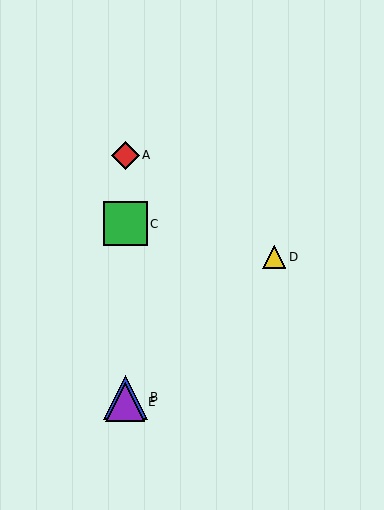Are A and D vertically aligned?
No, A is at x≈125 and D is at x≈274.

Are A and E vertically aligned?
Yes, both are at x≈125.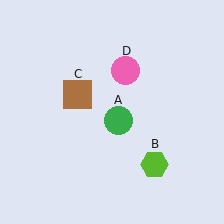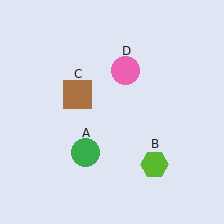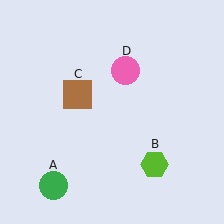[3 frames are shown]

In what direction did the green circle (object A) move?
The green circle (object A) moved down and to the left.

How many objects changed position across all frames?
1 object changed position: green circle (object A).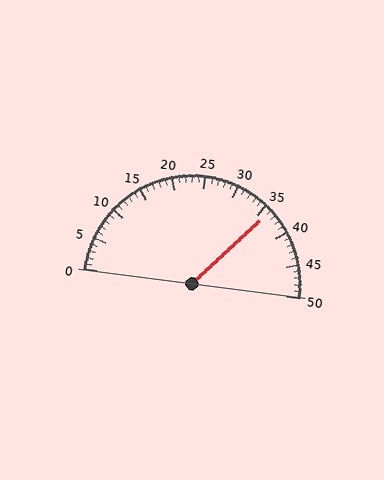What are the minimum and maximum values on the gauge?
The gauge ranges from 0 to 50.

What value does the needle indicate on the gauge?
The needle indicates approximately 36.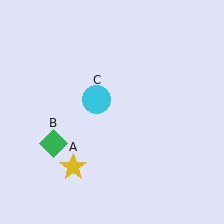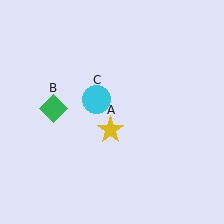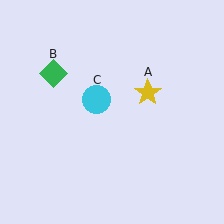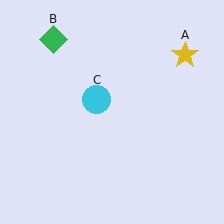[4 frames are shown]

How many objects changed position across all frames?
2 objects changed position: yellow star (object A), green diamond (object B).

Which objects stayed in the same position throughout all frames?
Cyan circle (object C) remained stationary.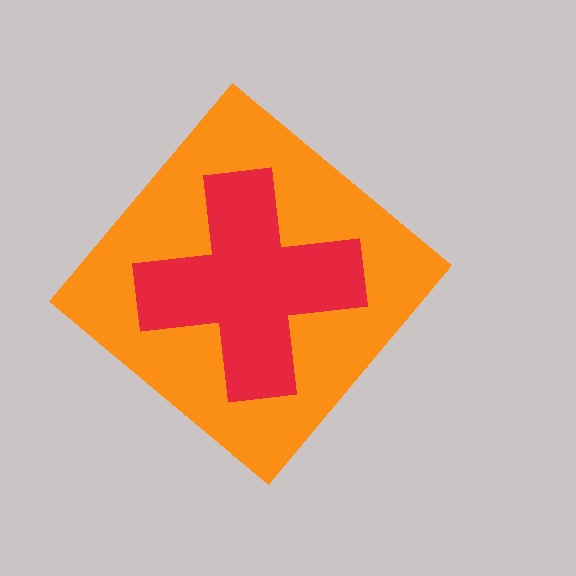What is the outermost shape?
The orange diamond.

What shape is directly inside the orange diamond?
The red cross.